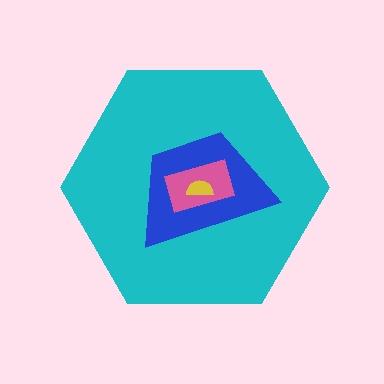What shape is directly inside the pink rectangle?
The yellow semicircle.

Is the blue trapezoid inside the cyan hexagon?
Yes.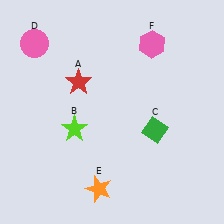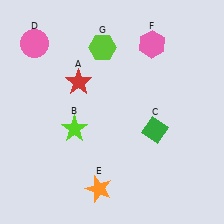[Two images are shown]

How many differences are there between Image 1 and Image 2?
There is 1 difference between the two images.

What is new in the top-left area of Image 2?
A lime hexagon (G) was added in the top-left area of Image 2.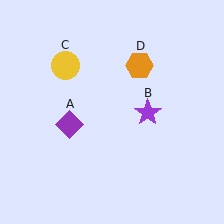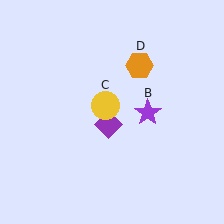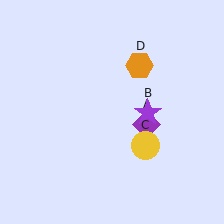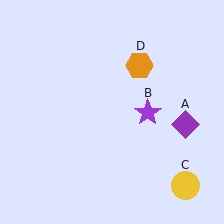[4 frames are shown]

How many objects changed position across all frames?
2 objects changed position: purple diamond (object A), yellow circle (object C).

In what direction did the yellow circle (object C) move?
The yellow circle (object C) moved down and to the right.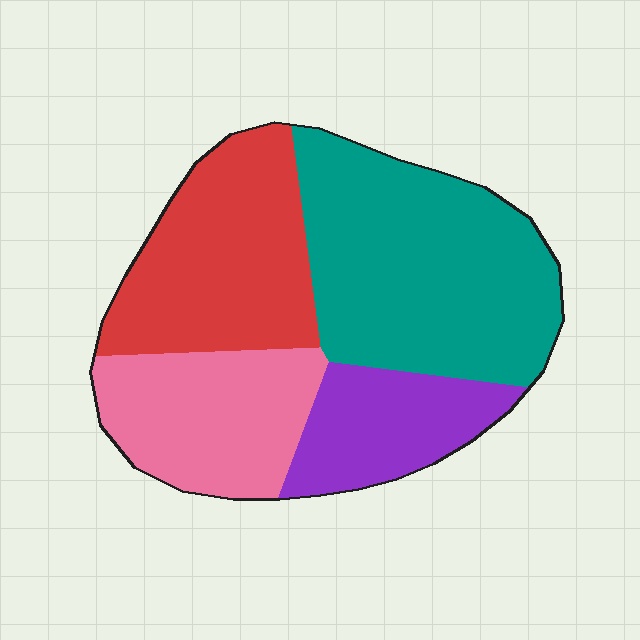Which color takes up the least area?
Purple, at roughly 15%.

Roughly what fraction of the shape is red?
Red covers 26% of the shape.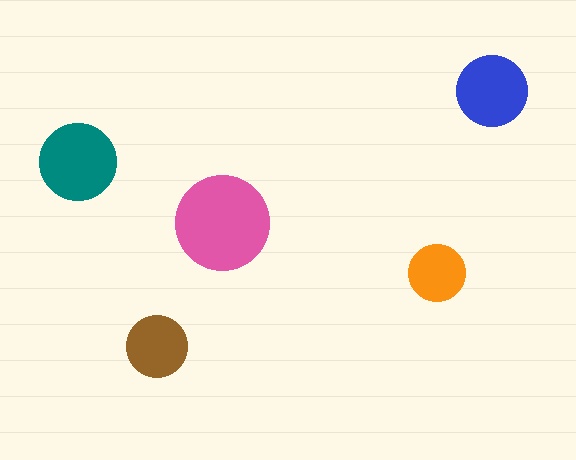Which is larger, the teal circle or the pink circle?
The pink one.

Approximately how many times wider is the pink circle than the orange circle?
About 1.5 times wider.